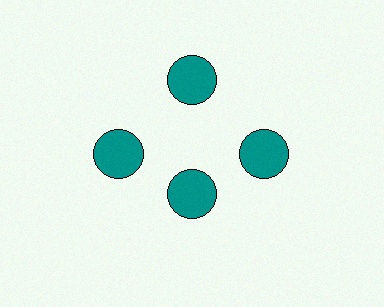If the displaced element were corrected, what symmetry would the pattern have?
It would have 4-fold rotational symmetry — the pattern would map onto itself every 90 degrees.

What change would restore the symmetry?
The symmetry would be restored by moving it outward, back onto the ring so that all 4 circles sit at equal angles and equal distance from the center.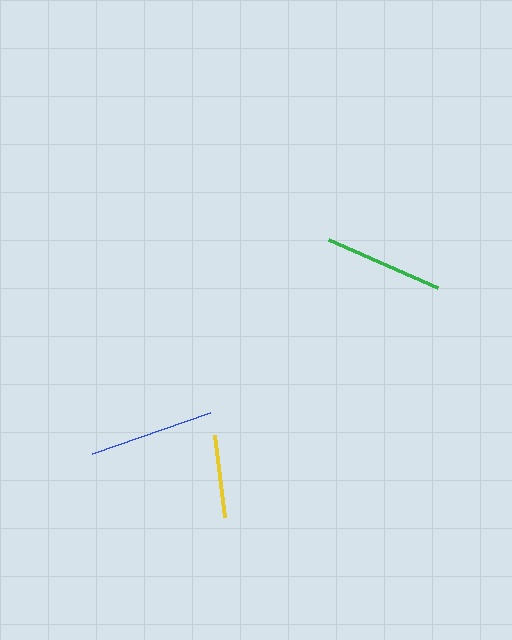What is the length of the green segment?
The green segment is approximately 120 pixels long.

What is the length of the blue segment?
The blue segment is approximately 125 pixels long.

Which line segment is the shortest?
The yellow line is the shortest at approximately 83 pixels.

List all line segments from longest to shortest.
From longest to shortest: blue, green, yellow.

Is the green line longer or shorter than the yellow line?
The green line is longer than the yellow line.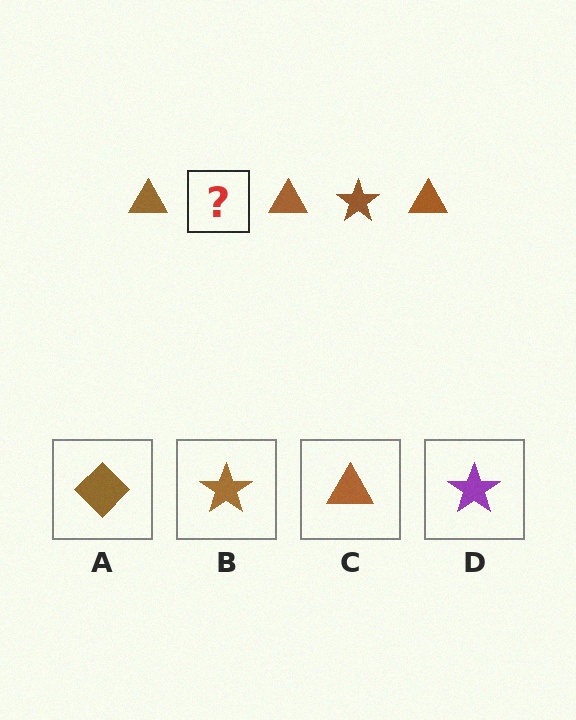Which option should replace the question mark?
Option B.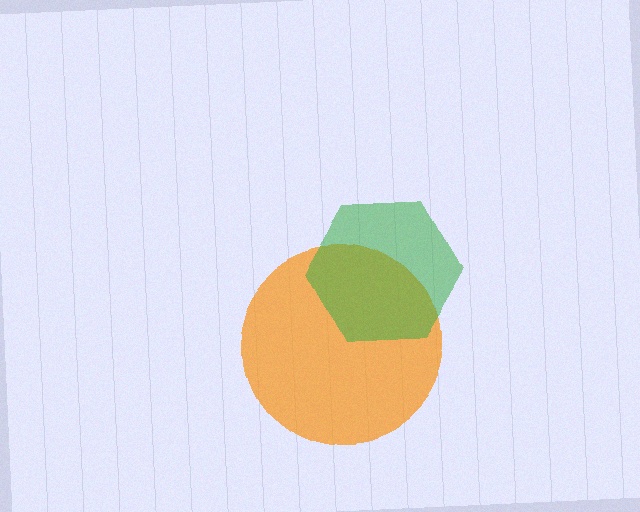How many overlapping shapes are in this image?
There are 2 overlapping shapes in the image.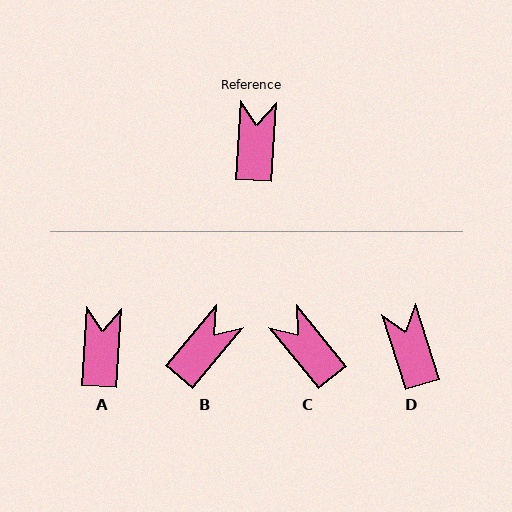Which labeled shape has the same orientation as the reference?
A.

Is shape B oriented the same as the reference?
No, it is off by about 37 degrees.